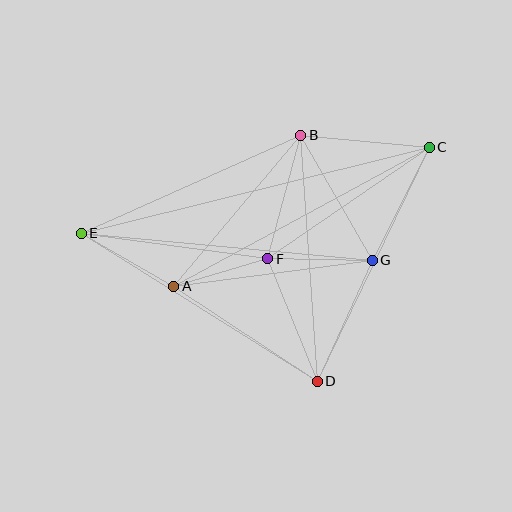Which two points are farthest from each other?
Points C and E are farthest from each other.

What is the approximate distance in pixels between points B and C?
The distance between B and C is approximately 129 pixels.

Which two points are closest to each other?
Points A and F are closest to each other.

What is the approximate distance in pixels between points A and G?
The distance between A and G is approximately 200 pixels.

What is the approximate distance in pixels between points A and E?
The distance between A and E is approximately 106 pixels.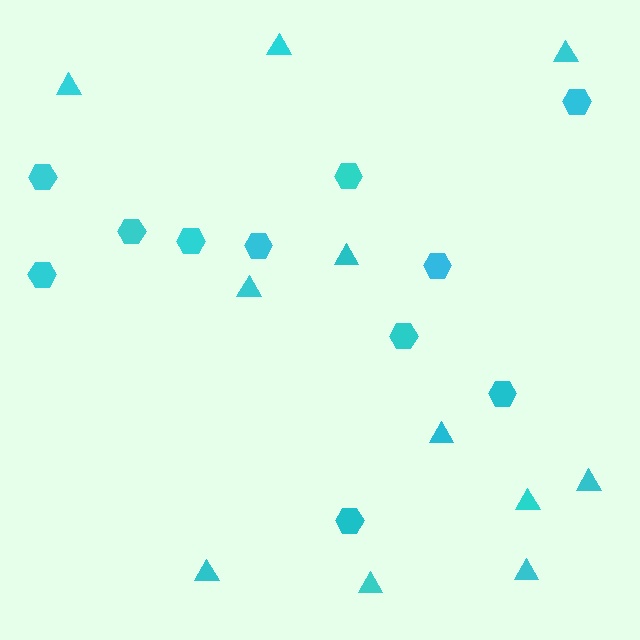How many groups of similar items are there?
There are 2 groups: one group of hexagons (11) and one group of triangles (11).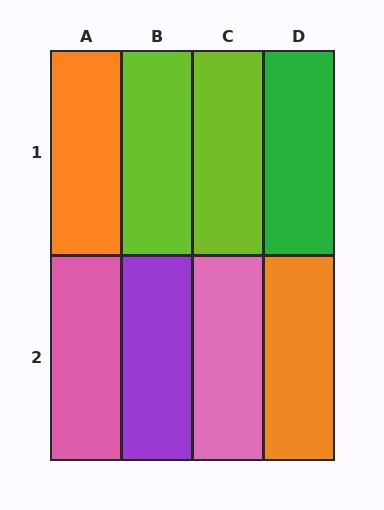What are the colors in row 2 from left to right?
Pink, purple, pink, orange.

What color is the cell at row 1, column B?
Lime.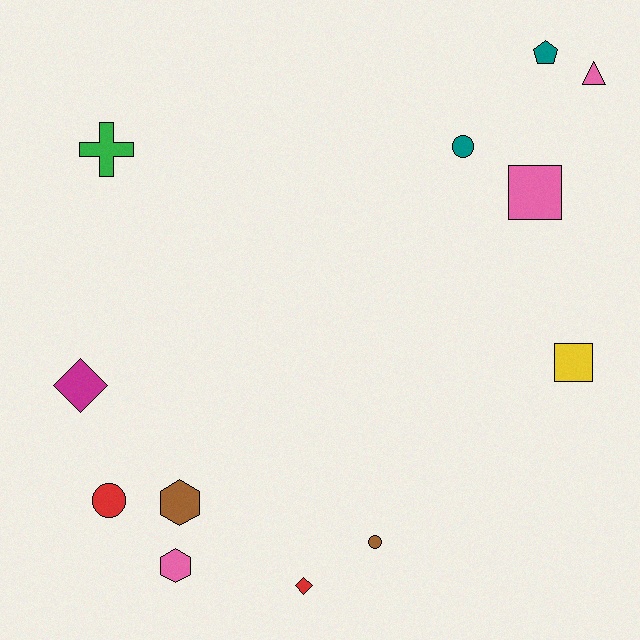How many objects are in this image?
There are 12 objects.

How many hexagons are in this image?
There are 2 hexagons.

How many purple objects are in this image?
There are no purple objects.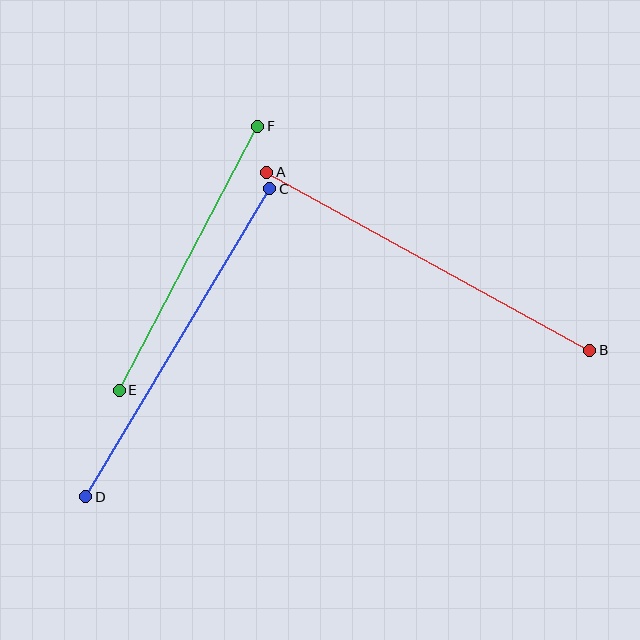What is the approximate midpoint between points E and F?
The midpoint is at approximately (188, 258) pixels.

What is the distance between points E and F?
The distance is approximately 298 pixels.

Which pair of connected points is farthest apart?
Points A and B are farthest apart.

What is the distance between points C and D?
The distance is approximately 358 pixels.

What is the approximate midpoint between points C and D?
The midpoint is at approximately (178, 343) pixels.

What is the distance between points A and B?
The distance is approximately 369 pixels.